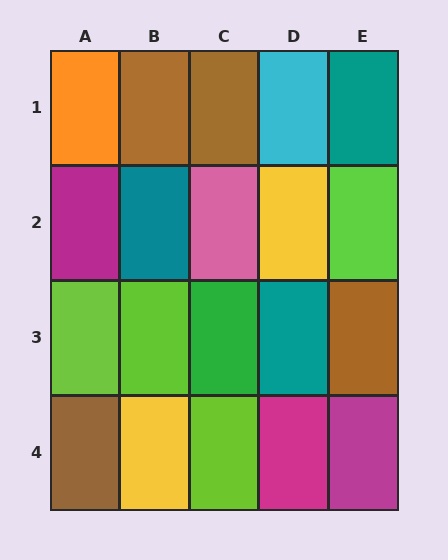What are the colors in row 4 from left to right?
Brown, yellow, lime, magenta, magenta.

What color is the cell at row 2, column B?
Teal.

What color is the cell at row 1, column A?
Orange.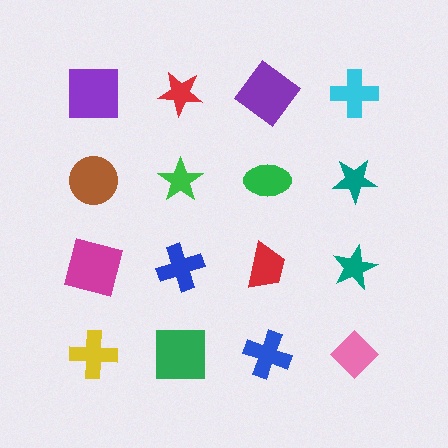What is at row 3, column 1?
A magenta square.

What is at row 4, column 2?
A green square.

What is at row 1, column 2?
A red star.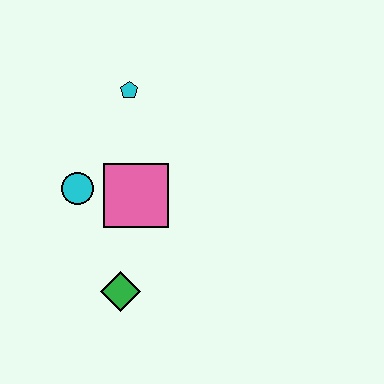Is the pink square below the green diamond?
No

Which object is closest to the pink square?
The cyan circle is closest to the pink square.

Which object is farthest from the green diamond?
The cyan pentagon is farthest from the green diamond.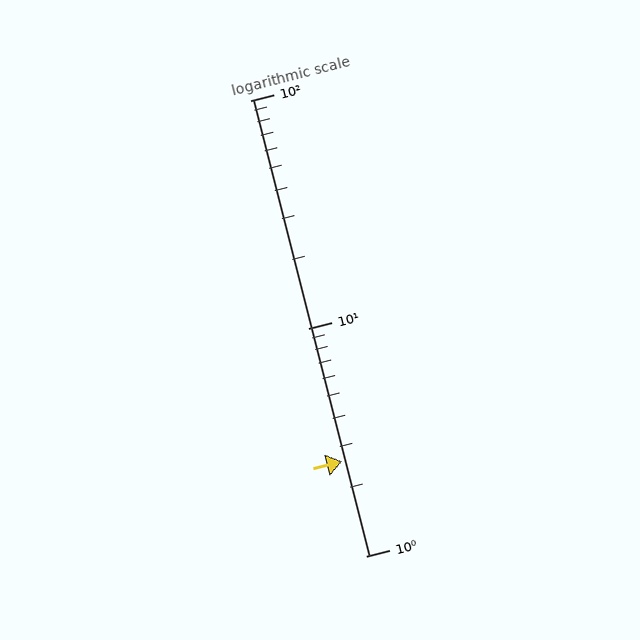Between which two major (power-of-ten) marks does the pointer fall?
The pointer is between 1 and 10.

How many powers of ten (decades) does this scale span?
The scale spans 2 decades, from 1 to 100.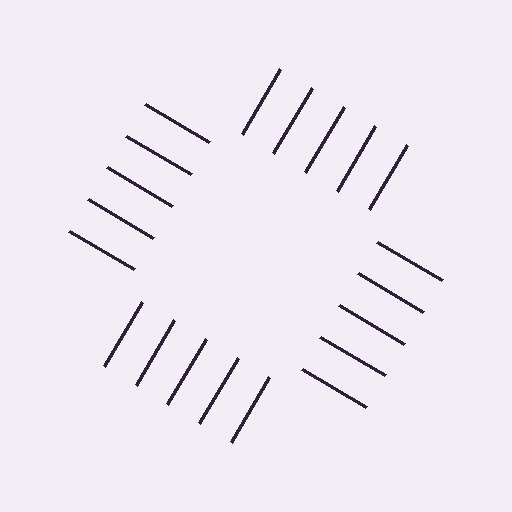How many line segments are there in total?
20 — 5 along each of the 4 edges.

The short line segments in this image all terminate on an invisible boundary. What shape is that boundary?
An illusory square — the line segments terminate on its edges but no continuous stroke is drawn.